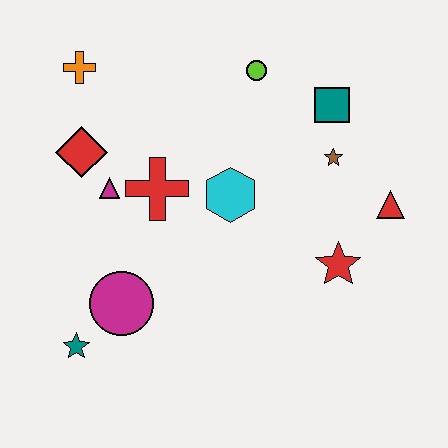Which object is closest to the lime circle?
The teal square is closest to the lime circle.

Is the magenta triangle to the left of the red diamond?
No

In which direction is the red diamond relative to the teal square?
The red diamond is to the left of the teal square.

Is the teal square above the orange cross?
No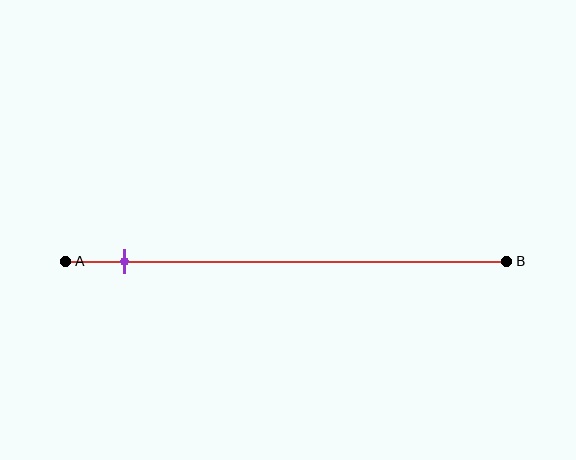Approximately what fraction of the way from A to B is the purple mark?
The purple mark is approximately 15% of the way from A to B.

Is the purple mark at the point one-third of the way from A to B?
No, the mark is at about 15% from A, not at the 33% one-third point.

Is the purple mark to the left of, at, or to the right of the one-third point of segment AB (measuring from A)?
The purple mark is to the left of the one-third point of segment AB.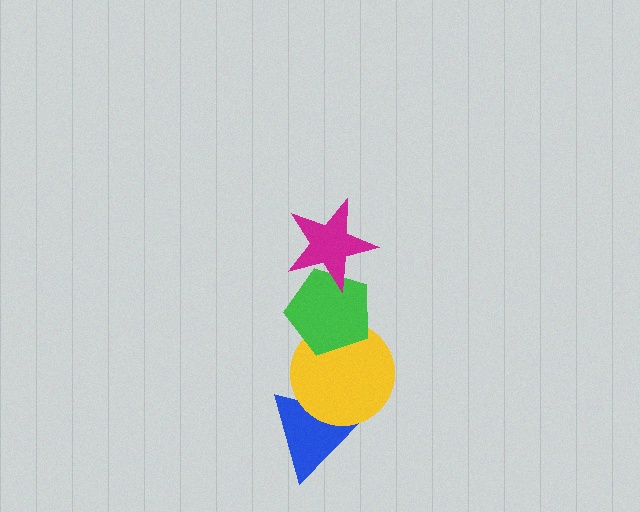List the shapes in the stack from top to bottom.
From top to bottom: the magenta star, the green pentagon, the yellow circle, the blue triangle.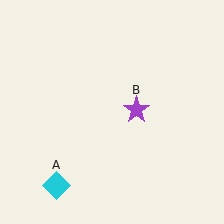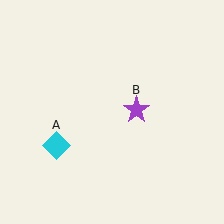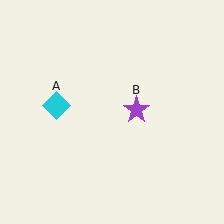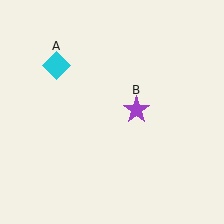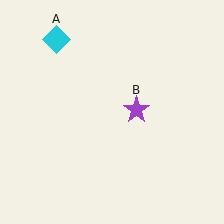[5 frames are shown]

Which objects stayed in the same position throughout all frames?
Purple star (object B) remained stationary.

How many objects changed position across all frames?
1 object changed position: cyan diamond (object A).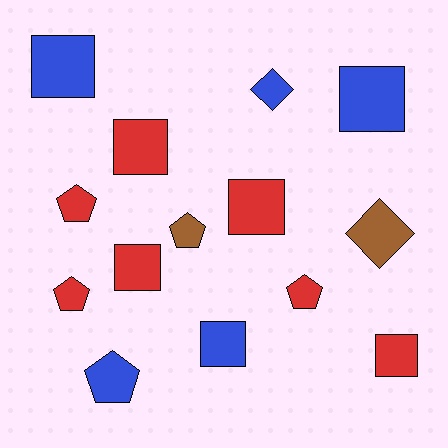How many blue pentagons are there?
There is 1 blue pentagon.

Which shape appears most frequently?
Square, with 7 objects.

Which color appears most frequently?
Red, with 7 objects.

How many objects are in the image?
There are 14 objects.